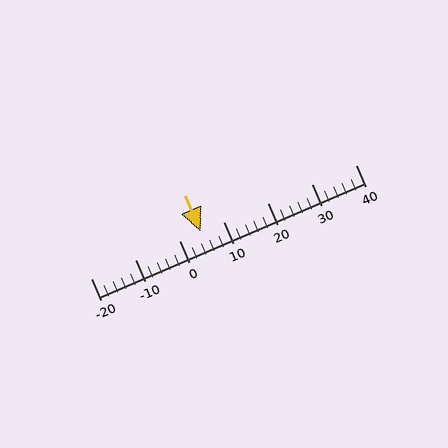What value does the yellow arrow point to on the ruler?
The yellow arrow points to approximately 5.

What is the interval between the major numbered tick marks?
The major tick marks are spaced 10 units apart.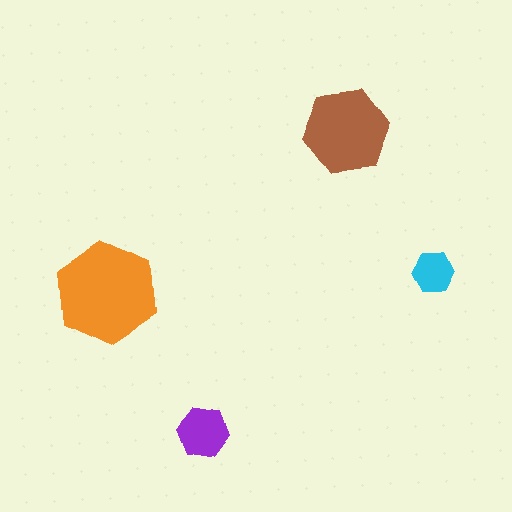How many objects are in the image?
There are 4 objects in the image.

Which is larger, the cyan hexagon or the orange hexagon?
The orange one.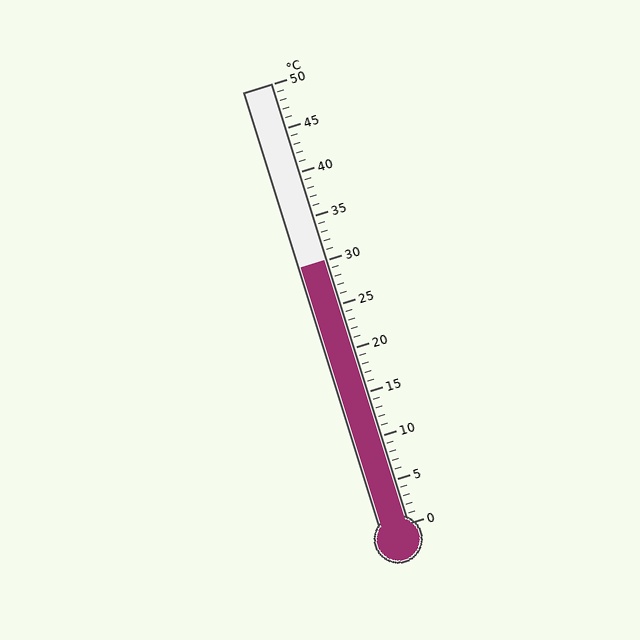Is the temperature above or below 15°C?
The temperature is above 15°C.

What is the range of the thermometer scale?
The thermometer scale ranges from 0°C to 50°C.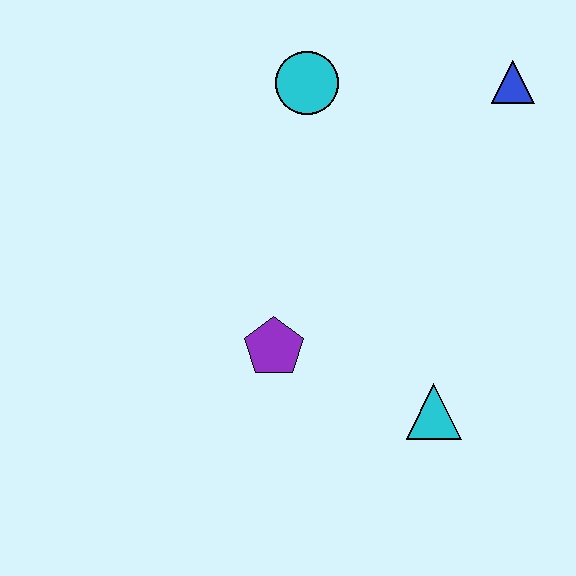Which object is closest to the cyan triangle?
The purple pentagon is closest to the cyan triangle.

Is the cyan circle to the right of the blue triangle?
No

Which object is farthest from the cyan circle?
The cyan triangle is farthest from the cyan circle.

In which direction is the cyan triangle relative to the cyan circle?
The cyan triangle is below the cyan circle.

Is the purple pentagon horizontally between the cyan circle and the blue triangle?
No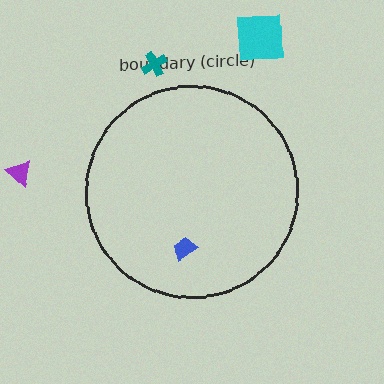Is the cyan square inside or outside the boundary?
Outside.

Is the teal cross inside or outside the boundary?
Outside.